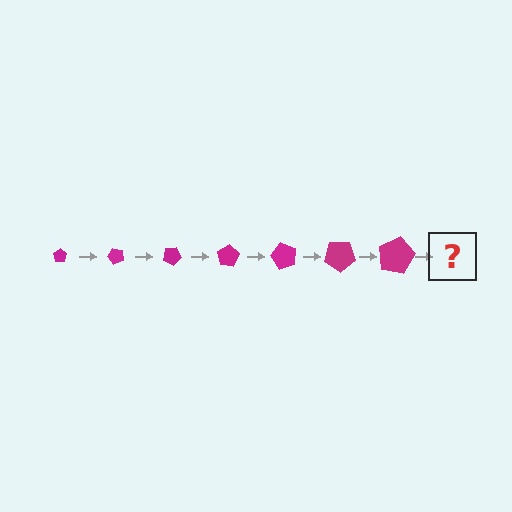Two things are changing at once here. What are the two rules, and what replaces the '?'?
The two rules are that the pentagon grows larger each step and it rotates 50 degrees each step. The '?' should be a pentagon, larger than the previous one and rotated 350 degrees from the start.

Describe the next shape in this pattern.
It should be a pentagon, larger than the previous one and rotated 350 degrees from the start.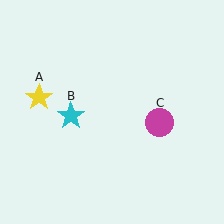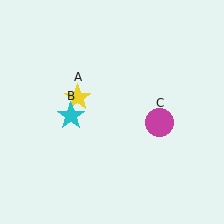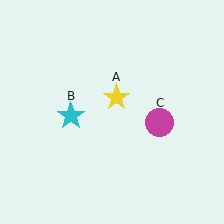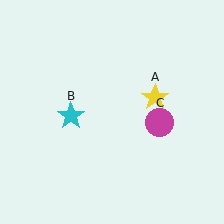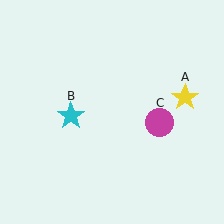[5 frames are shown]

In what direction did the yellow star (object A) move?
The yellow star (object A) moved right.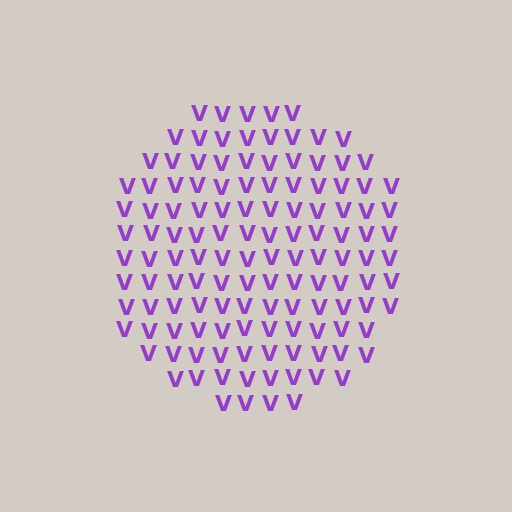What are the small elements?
The small elements are letter V's.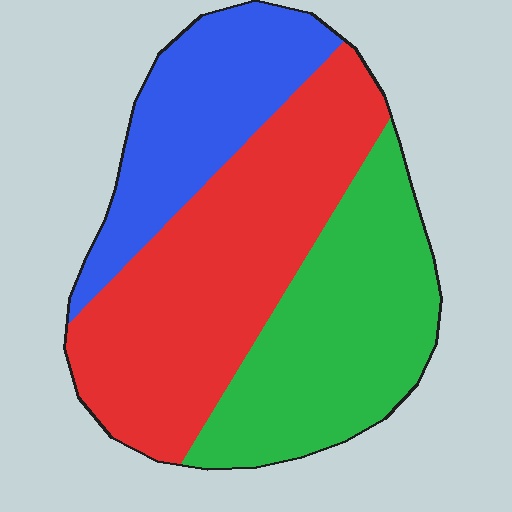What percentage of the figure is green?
Green covers 33% of the figure.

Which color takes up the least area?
Blue, at roughly 25%.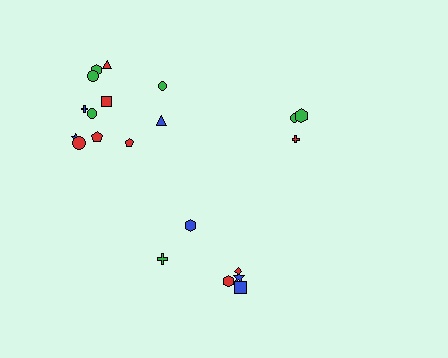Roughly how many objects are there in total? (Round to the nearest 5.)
Roughly 20 objects in total.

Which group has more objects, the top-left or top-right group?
The top-left group.